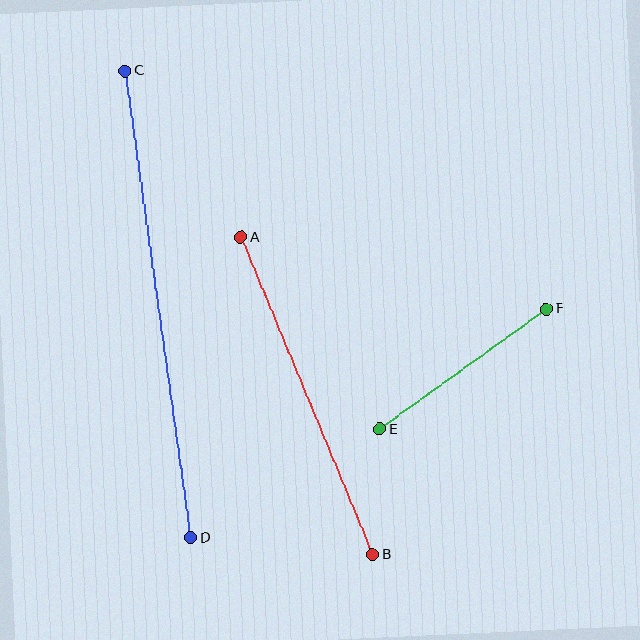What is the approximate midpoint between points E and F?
The midpoint is at approximately (463, 369) pixels.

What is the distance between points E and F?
The distance is approximately 206 pixels.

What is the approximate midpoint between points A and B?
The midpoint is at approximately (307, 396) pixels.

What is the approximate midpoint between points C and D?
The midpoint is at approximately (158, 304) pixels.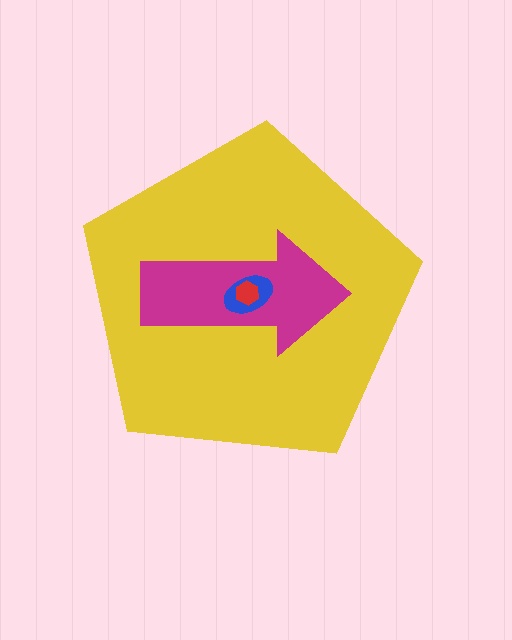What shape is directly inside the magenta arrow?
The blue ellipse.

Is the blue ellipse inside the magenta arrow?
Yes.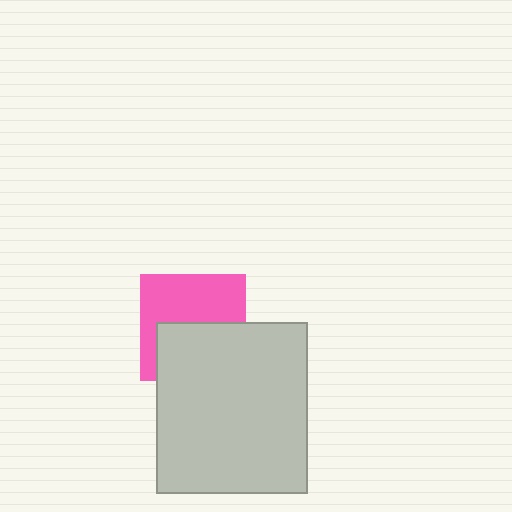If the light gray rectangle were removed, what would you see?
You would see the complete pink square.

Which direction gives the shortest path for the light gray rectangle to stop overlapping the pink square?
Moving down gives the shortest separation.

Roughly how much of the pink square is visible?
About half of it is visible (roughly 53%).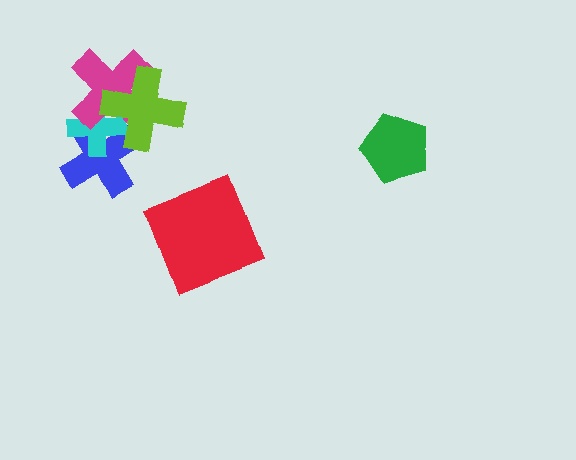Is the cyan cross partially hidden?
Yes, it is partially covered by another shape.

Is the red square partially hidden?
No, no other shape covers it.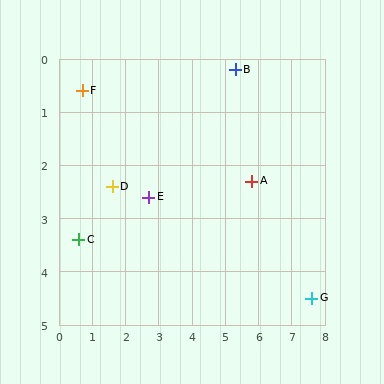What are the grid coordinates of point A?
Point A is at approximately (5.8, 2.3).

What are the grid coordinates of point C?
Point C is at approximately (0.6, 3.4).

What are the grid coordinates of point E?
Point E is at approximately (2.7, 2.6).